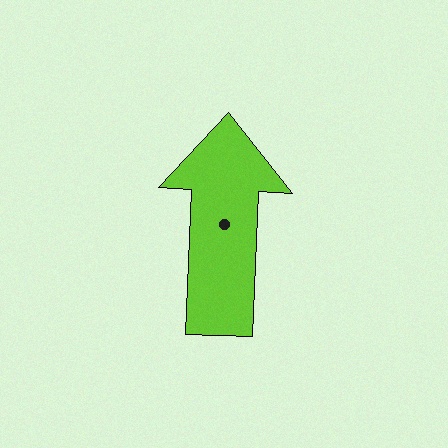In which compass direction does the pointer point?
North.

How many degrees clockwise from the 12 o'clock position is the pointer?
Approximately 2 degrees.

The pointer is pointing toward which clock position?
Roughly 12 o'clock.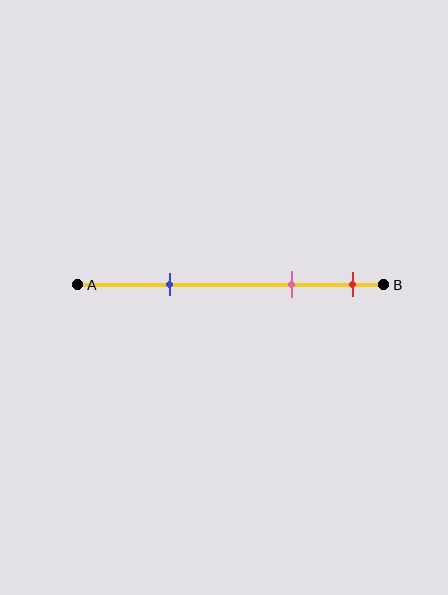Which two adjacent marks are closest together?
The pink and red marks are the closest adjacent pair.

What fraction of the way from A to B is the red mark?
The red mark is approximately 90% (0.9) of the way from A to B.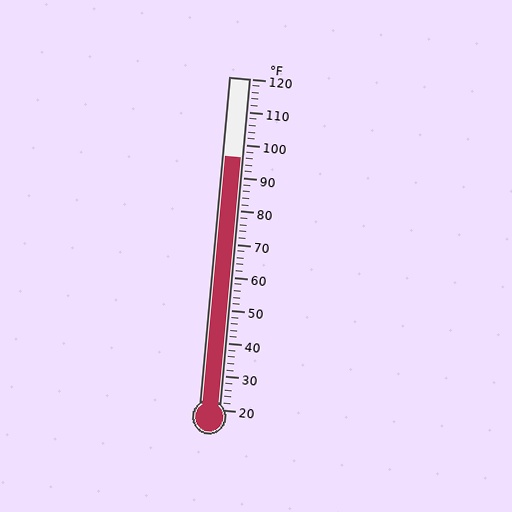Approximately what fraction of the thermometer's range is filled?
The thermometer is filled to approximately 75% of its range.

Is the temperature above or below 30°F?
The temperature is above 30°F.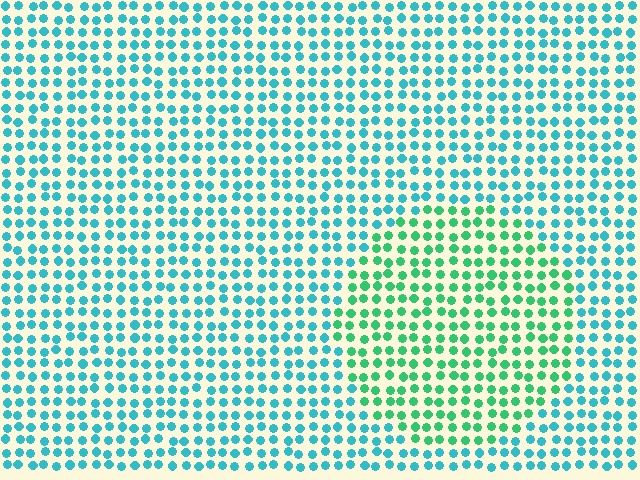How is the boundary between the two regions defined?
The boundary is defined purely by a slight shift in hue (about 40 degrees). Spacing, size, and orientation are identical on both sides.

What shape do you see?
I see a circle.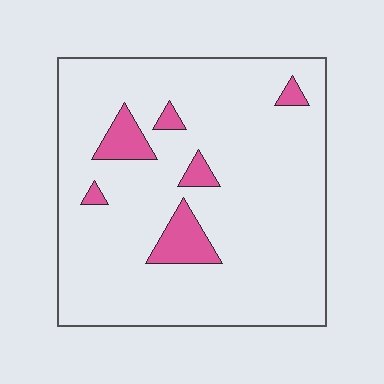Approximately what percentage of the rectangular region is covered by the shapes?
Approximately 10%.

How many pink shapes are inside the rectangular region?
6.